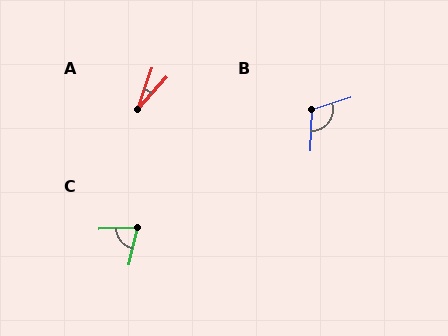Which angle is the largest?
B, at approximately 110 degrees.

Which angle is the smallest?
A, at approximately 24 degrees.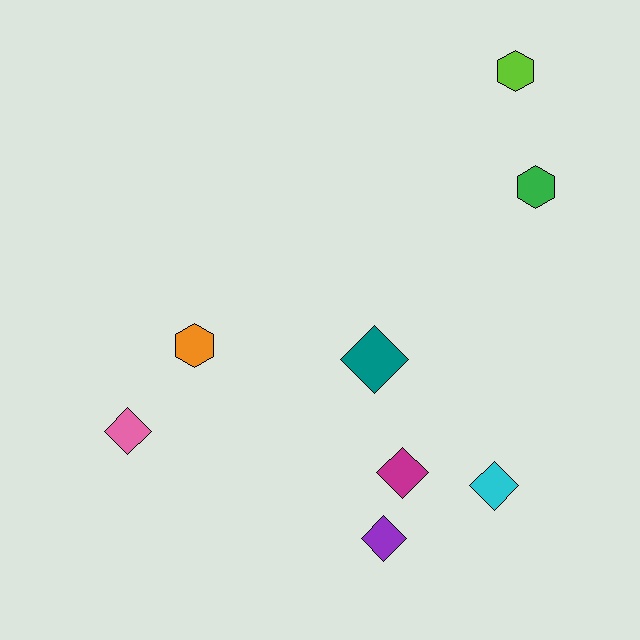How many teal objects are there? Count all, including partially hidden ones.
There is 1 teal object.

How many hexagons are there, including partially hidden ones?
There are 3 hexagons.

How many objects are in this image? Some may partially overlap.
There are 8 objects.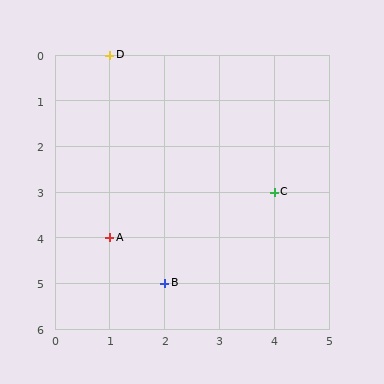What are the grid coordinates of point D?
Point D is at grid coordinates (1, 0).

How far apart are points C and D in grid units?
Points C and D are 3 columns and 3 rows apart (about 4.2 grid units diagonally).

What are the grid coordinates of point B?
Point B is at grid coordinates (2, 5).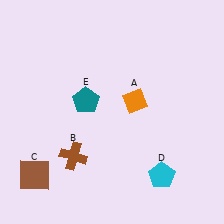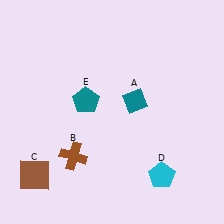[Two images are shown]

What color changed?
The diamond (A) changed from orange in Image 1 to teal in Image 2.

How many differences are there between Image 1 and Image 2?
There is 1 difference between the two images.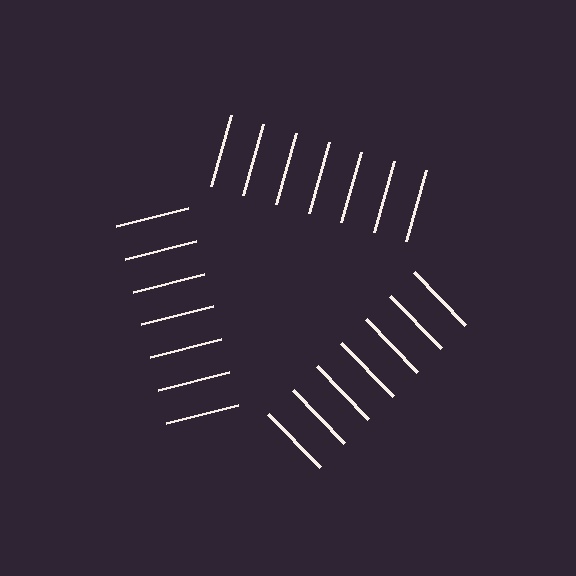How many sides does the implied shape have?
3 sides — the line-ends trace a triangle.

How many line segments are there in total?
21 — 7 along each of the 3 edges.